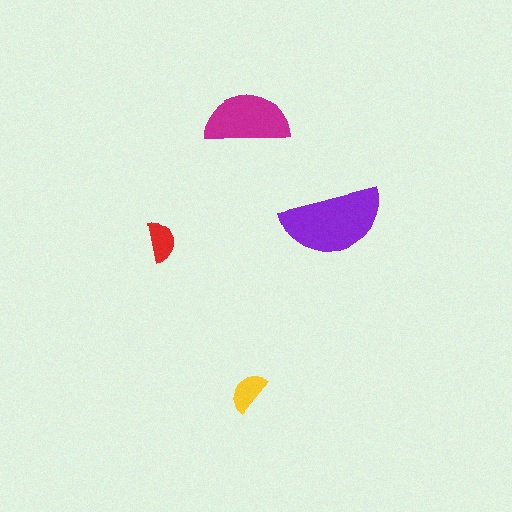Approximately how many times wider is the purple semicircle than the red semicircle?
About 2.5 times wider.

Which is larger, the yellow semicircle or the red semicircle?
The yellow one.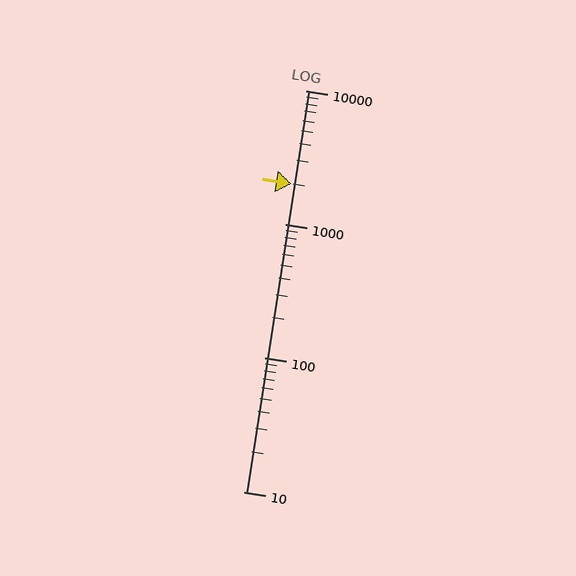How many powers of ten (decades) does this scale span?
The scale spans 3 decades, from 10 to 10000.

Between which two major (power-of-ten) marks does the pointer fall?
The pointer is between 1000 and 10000.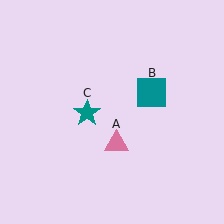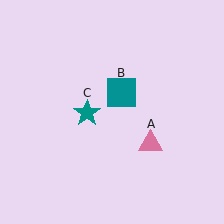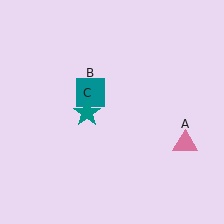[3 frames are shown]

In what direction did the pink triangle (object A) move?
The pink triangle (object A) moved right.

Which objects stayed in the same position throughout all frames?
Teal star (object C) remained stationary.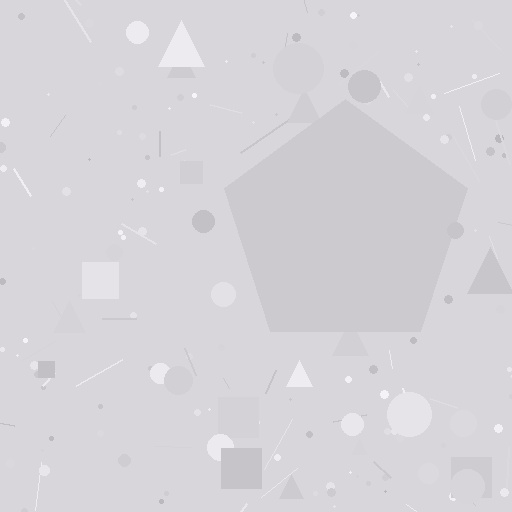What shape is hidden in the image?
A pentagon is hidden in the image.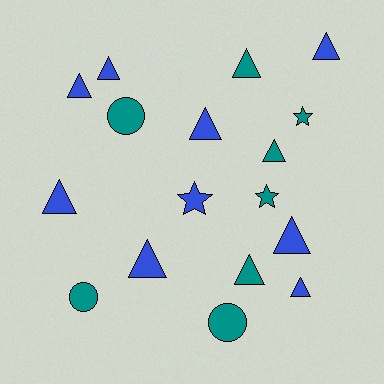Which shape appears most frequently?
Triangle, with 11 objects.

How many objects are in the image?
There are 17 objects.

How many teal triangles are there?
There are 3 teal triangles.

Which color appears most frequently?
Blue, with 9 objects.